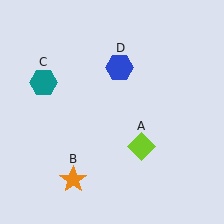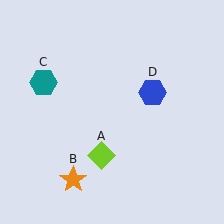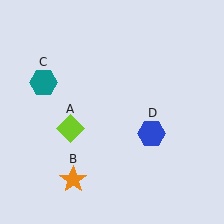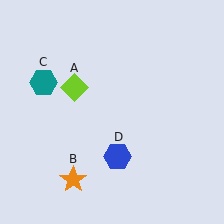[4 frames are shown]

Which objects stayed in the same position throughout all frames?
Orange star (object B) and teal hexagon (object C) remained stationary.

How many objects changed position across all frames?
2 objects changed position: lime diamond (object A), blue hexagon (object D).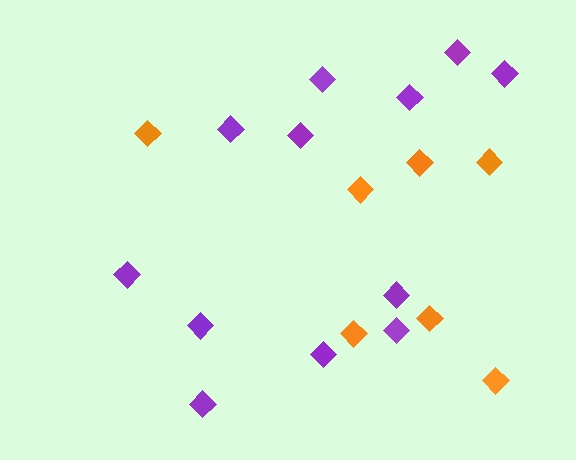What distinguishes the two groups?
There are 2 groups: one group of purple diamonds (12) and one group of orange diamonds (7).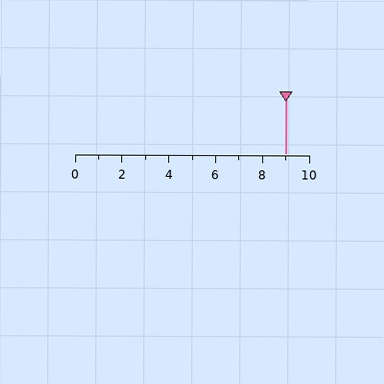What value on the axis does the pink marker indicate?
The marker indicates approximately 9.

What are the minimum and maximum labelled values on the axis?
The axis runs from 0 to 10.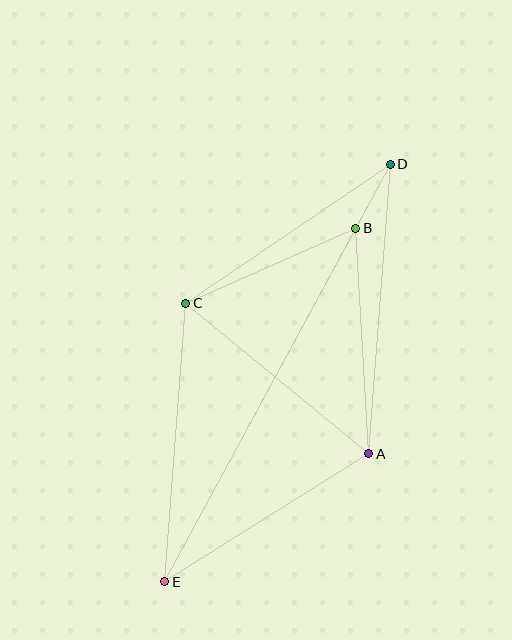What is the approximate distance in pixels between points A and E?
The distance between A and E is approximately 240 pixels.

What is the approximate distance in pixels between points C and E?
The distance between C and E is approximately 279 pixels.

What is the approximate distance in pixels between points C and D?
The distance between C and D is approximately 247 pixels.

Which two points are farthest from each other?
Points D and E are farthest from each other.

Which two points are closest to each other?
Points B and D are closest to each other.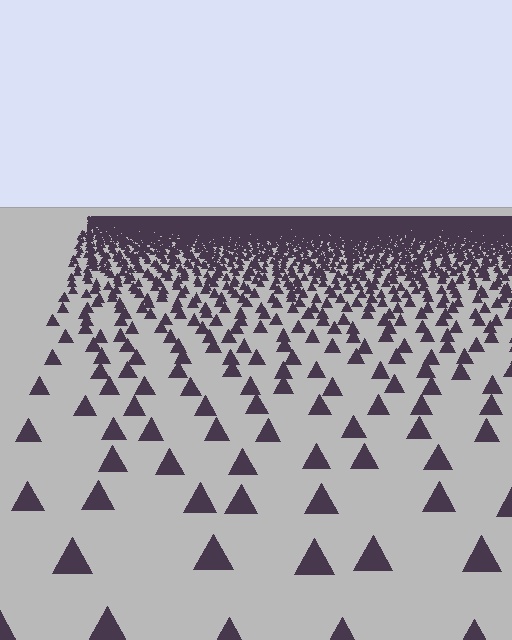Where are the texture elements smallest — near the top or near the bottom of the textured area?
Near the top.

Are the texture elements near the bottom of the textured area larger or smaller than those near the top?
Larger. Near the bottom, elements are closer to the viewer and appear at a bigger on-screen size.